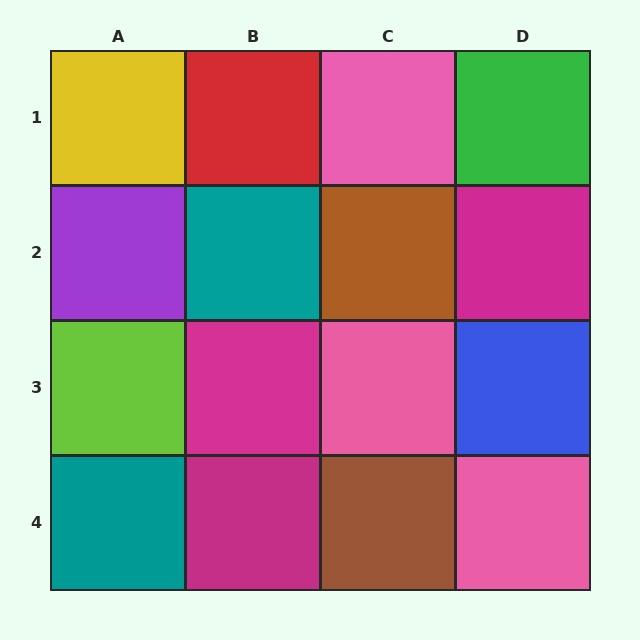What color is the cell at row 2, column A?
Purple.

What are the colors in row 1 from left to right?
Yellow, red, pink, green.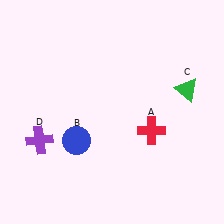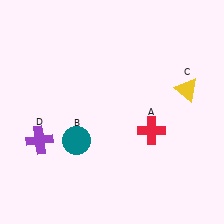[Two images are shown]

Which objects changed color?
B changed from blue to teal. C changed from green to yellow.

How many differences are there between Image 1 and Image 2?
There are 2 differences between the two images.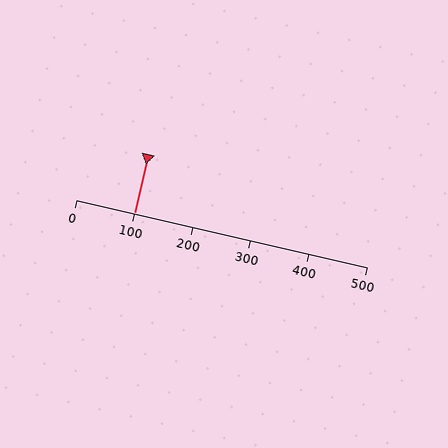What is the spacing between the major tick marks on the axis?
The major ticks are spaced 100 apart.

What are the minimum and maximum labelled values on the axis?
The axis runs from 0 to 500.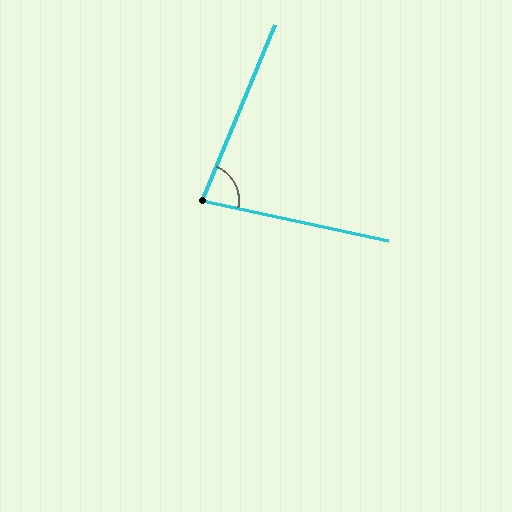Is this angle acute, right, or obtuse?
It is acute.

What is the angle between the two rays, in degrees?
Approximately 80 degrees.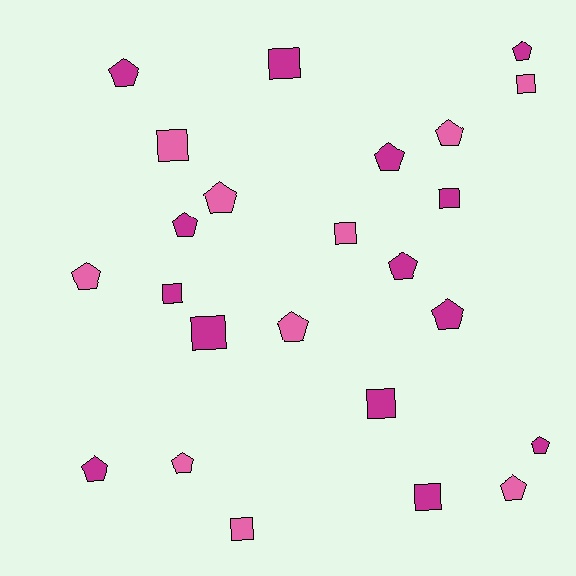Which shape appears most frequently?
Pentagon, with 14 objects.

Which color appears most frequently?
Magenta, with 14 objects.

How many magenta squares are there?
There are 6 magenta squares.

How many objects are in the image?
There are 24 objects.